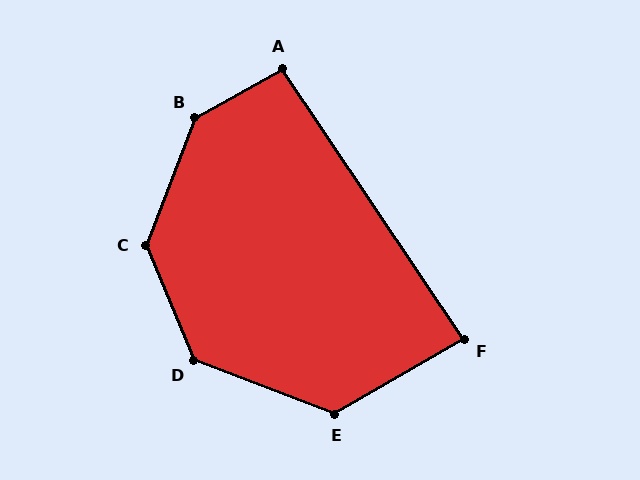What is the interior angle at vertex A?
Approximately 95 degrees (approximately right).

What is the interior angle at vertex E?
Approximately 129 degrees (obtuse).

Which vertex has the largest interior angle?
B, at approximately 140 degrees.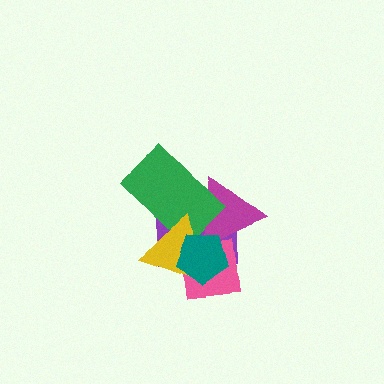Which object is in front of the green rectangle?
The yellow triangle is in front of the green rectangle.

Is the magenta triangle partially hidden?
Yes, it is partially covered by another shape.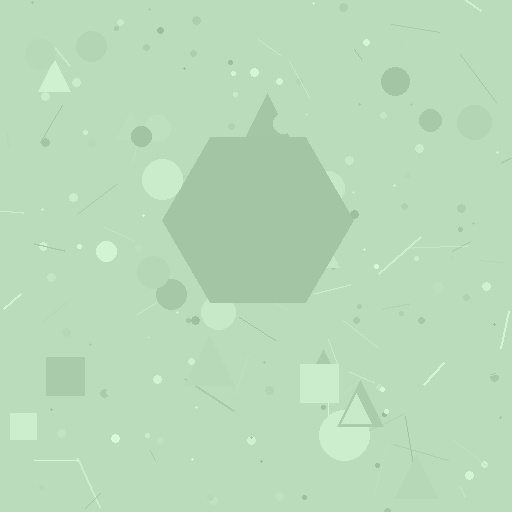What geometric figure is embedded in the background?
A hexagon is embedded in the background.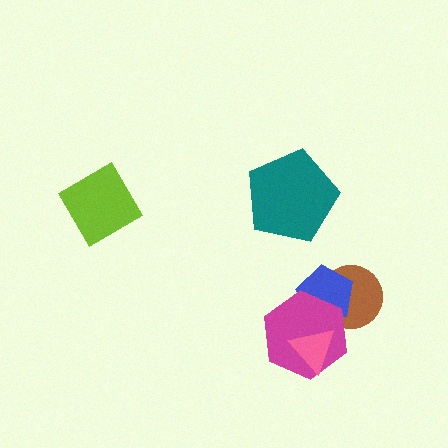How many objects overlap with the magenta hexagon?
3 objects overlap with the magenta hexagon.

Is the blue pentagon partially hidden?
Yes, it is partially covered by another shape.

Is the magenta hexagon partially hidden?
Yes, it is partially covered by another shape.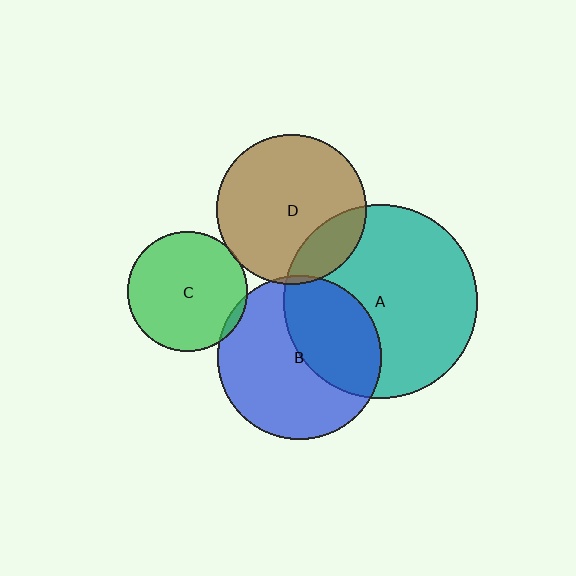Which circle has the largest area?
Circle A (teal).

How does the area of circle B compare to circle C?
Approximately 1.9 times.